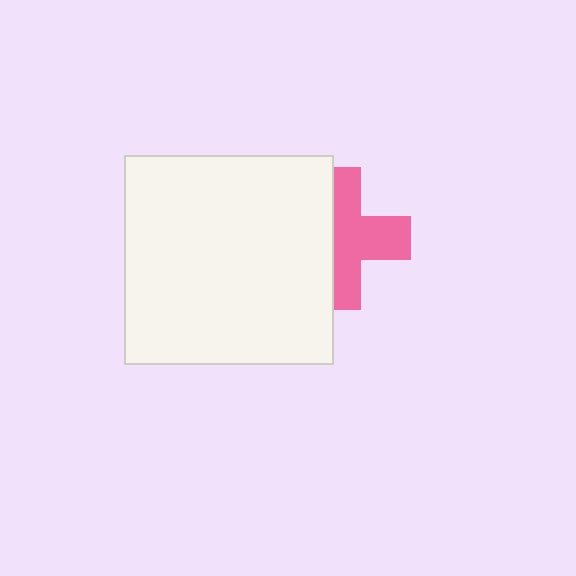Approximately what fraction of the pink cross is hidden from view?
Roughly 42% of the pink cross is hidden behind the white square.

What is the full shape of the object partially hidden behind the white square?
The partially hidden object is a pink cross.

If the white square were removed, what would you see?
You would see the complete pink cross.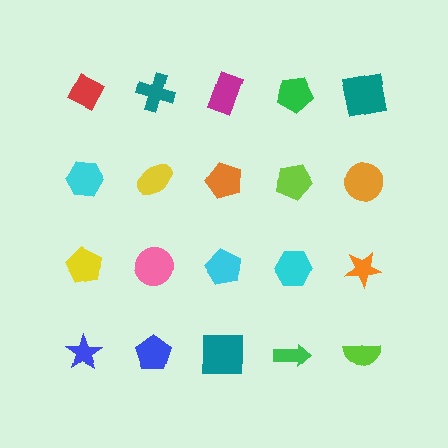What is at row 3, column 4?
A cyan hexagon.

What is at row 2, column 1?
A cyan hexagon.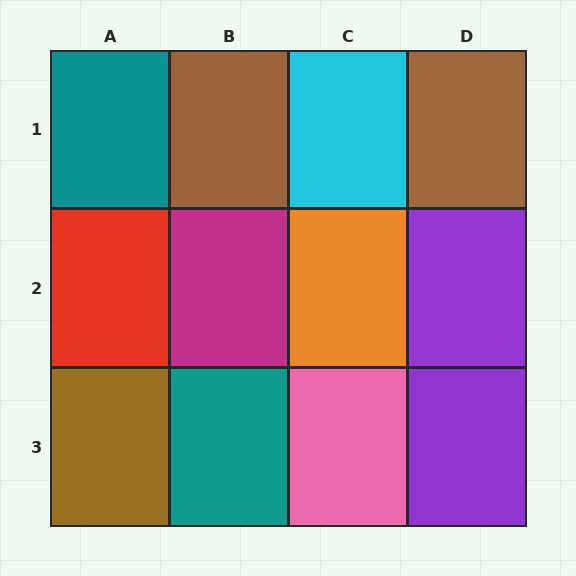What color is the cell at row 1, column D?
Brown.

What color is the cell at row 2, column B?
Magenta.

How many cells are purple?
2 cells are purple.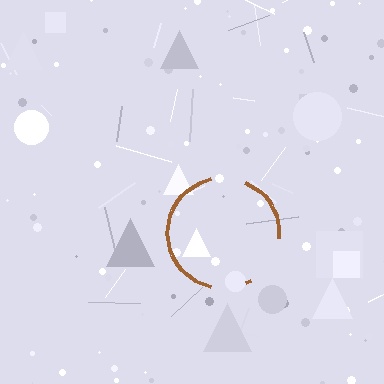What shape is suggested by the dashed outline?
The dashed outline suggests a circle.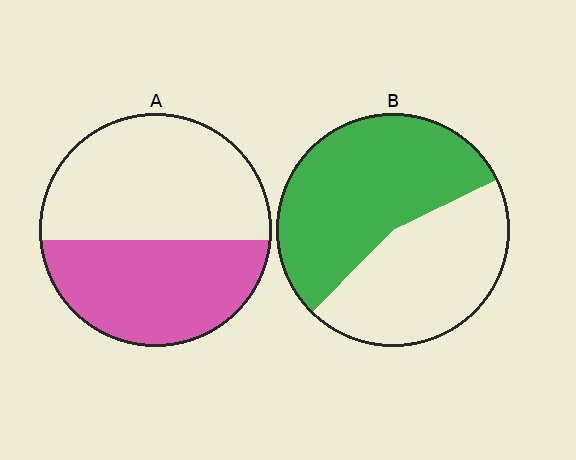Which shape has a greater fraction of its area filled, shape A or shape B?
Shape B.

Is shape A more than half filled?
No.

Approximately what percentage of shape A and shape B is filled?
A is approximately 45% and B is approximately 55%.